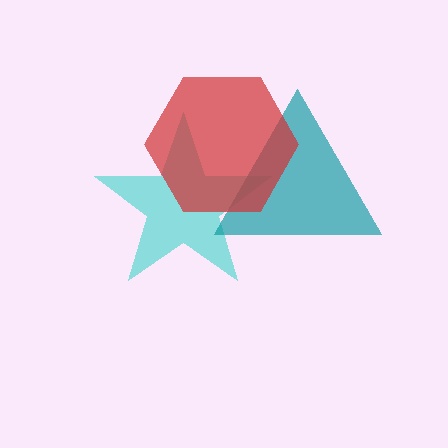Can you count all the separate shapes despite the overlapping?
Yes, there are 3 separate shapes.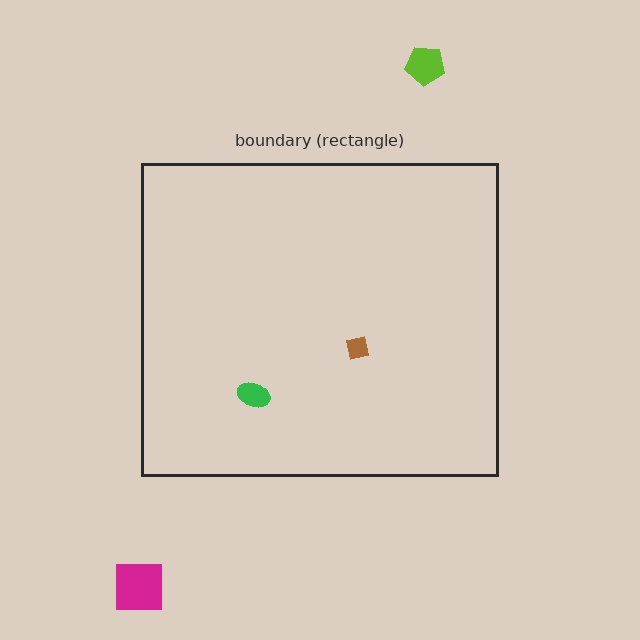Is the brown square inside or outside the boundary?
Inside.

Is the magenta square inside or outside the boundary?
Outside.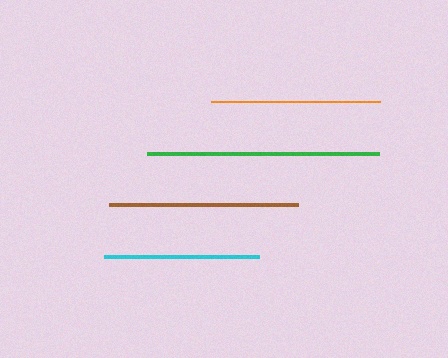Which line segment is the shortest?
The cyan line is the shortest at approximately 155 pixels.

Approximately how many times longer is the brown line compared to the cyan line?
The brown line is approximately 1.2 times the length of the cyan line.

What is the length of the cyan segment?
The cyan segment is approximately 155 pixels long.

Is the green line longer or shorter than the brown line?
The green line is longer than the brown line.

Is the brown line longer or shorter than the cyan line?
The brown line is longer than the cyan line.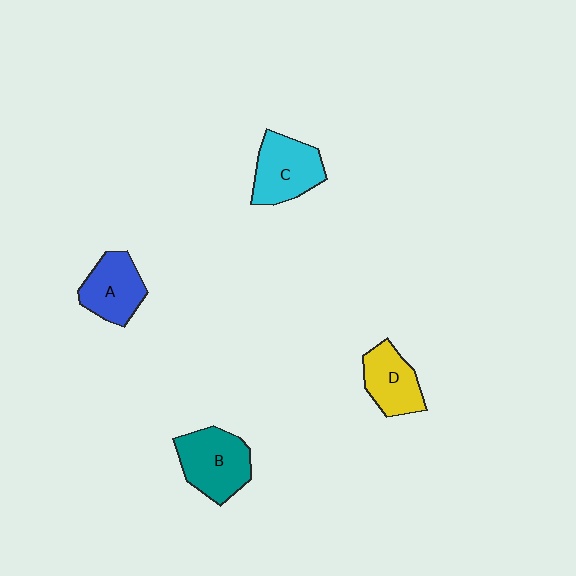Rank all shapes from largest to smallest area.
From largest to smallest: B (teal), C (cyan), A (blue), D (yellow).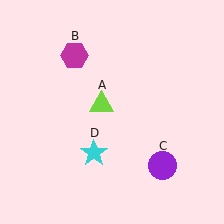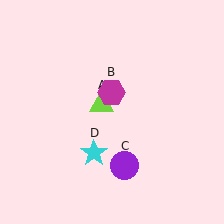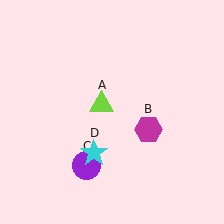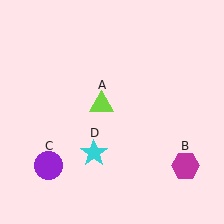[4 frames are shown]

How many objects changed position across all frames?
2 objects changed position: magenta hexagon (object B), purple circle (object C).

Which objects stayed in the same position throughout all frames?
Lime triangle (object A) and cyan star (object D) remained stationary.